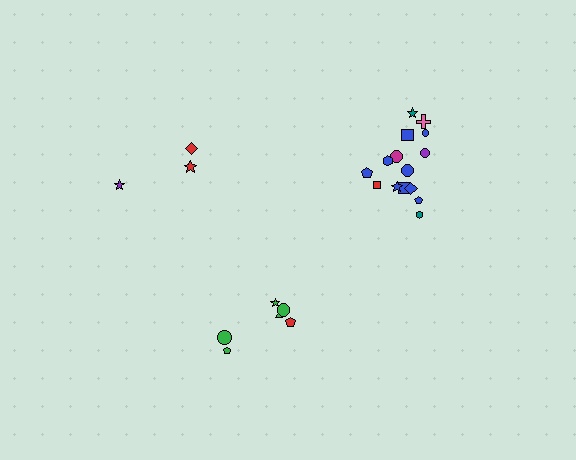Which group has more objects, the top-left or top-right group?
The top-right group.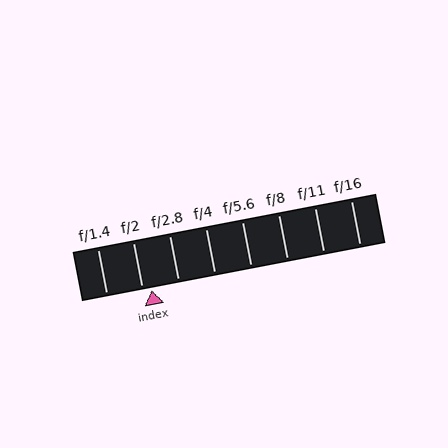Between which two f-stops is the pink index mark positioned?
The index mark is between f/2 and f/2.8.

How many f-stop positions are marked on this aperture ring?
There are 8 f-stop positions marked.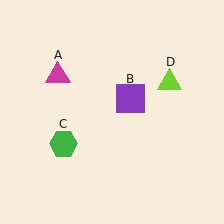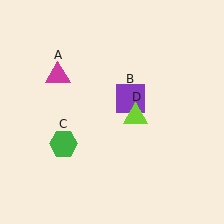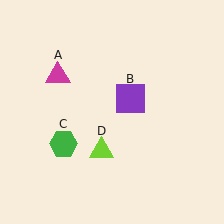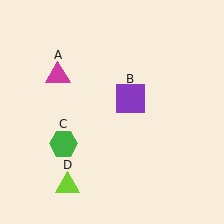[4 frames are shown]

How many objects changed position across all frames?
1 object changed position: lime triangle (object D).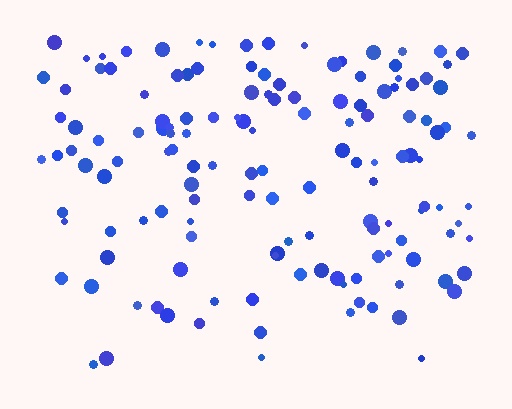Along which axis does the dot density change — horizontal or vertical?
Vertical.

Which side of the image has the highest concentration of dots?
The top.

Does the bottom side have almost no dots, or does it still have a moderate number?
Still a moderate number, just noticeably fewer than the top.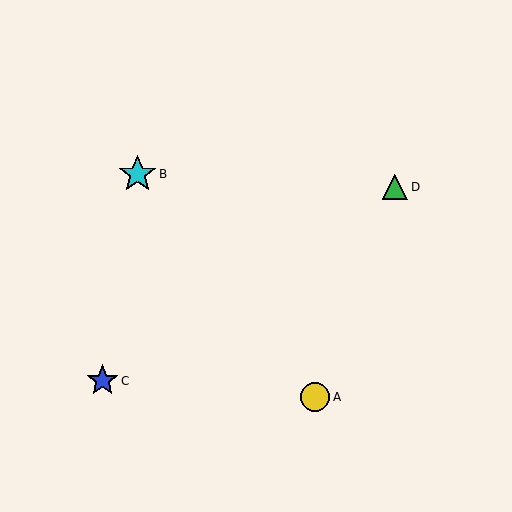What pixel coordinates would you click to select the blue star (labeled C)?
Click at (103, 381) to select the blue star C.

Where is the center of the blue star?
The center of the blue star is at (103, 381).